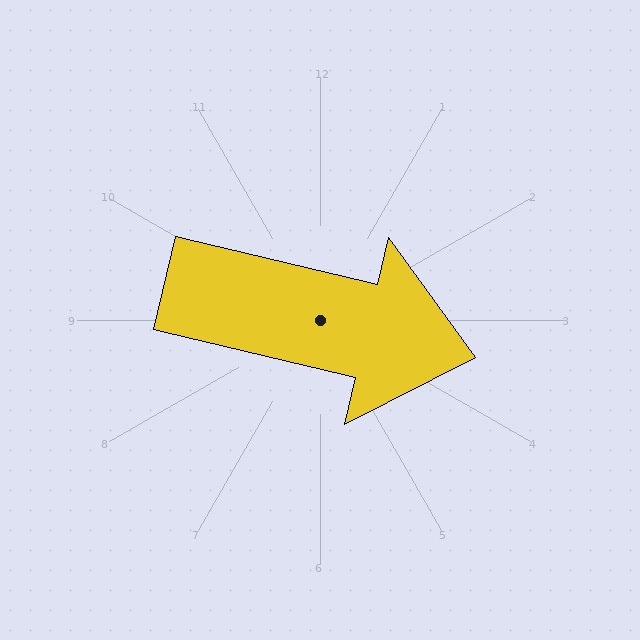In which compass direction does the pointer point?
East.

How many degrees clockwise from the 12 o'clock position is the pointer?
Approximately 103 degrees.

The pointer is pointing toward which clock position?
Roughly 3 o'clock.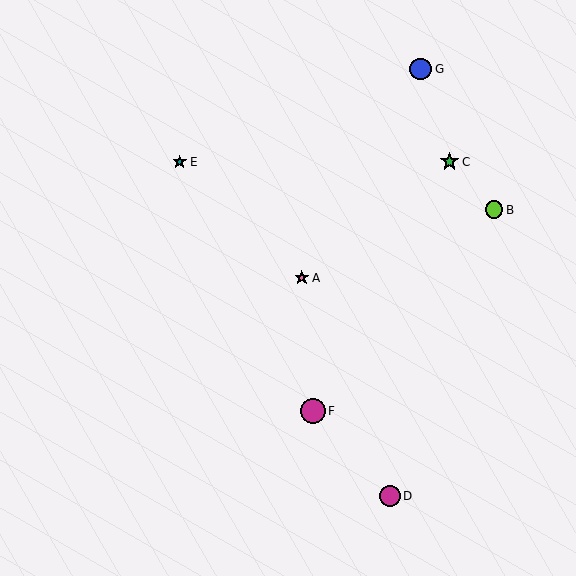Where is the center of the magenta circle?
The center of the magenta circle is at (390, 496).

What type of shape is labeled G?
Shape G is a blue circle.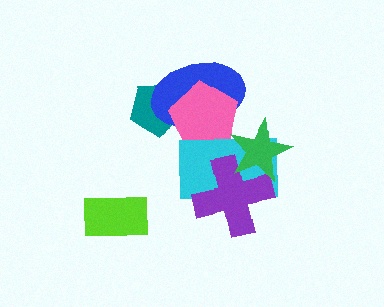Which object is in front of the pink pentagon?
The cyan rectangle is in front of the pink pentagon.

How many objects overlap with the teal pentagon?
2 objects overlap with the teal pentagon.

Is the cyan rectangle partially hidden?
Yes, it is partially covered by another shape.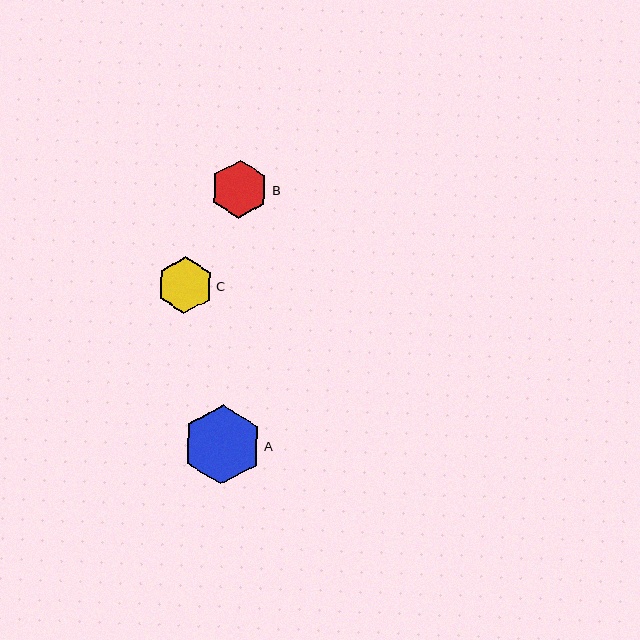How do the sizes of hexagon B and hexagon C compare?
Hexagon B and hexagon C are approximately the same size.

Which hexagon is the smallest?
Hexagon C is the smallest with a size of approximately 56 pixels.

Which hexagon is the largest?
Hexagon A is the largest with a size of approximately 79 pixels.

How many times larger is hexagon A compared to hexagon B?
Hexagon A is approximately 1.4 times the size of hexagon B.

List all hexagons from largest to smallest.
From largest to smallest: A, B, C.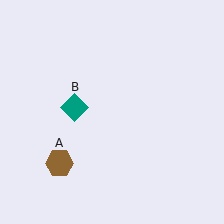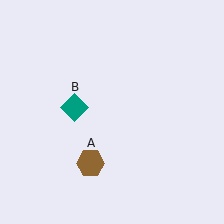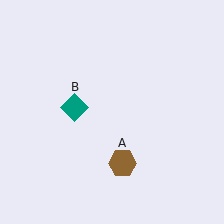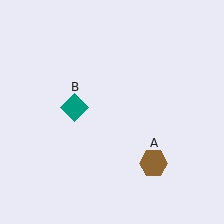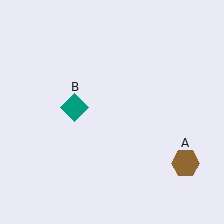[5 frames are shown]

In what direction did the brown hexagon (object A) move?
The brown hexagon (object A) moved right.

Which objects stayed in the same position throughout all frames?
Teal diamond (object B) remained stationary.